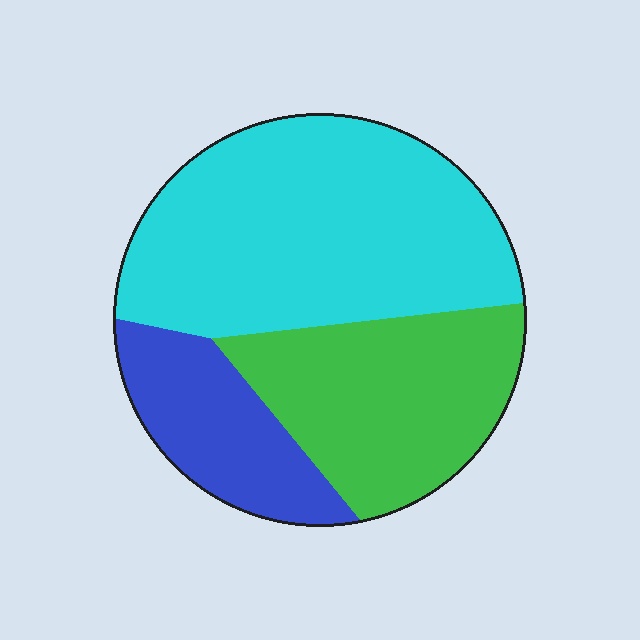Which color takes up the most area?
Cyan, at roughly 50%.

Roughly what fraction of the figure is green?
Green takes up between a quarter and a half of the figure.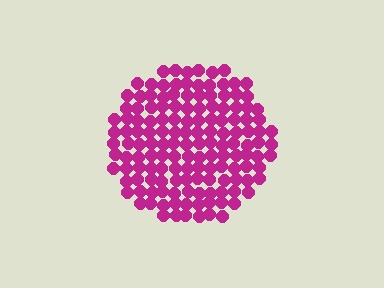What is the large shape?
The large shape is a circle.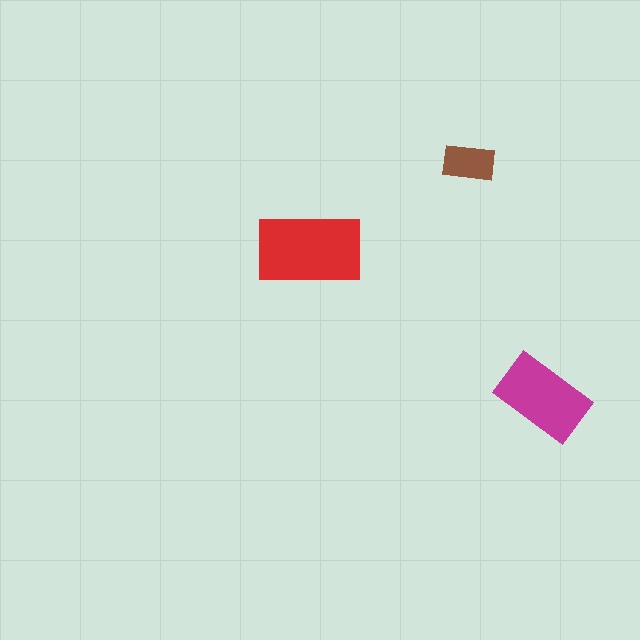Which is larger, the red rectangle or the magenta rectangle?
The red one.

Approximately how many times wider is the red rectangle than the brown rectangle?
About 2 times wider.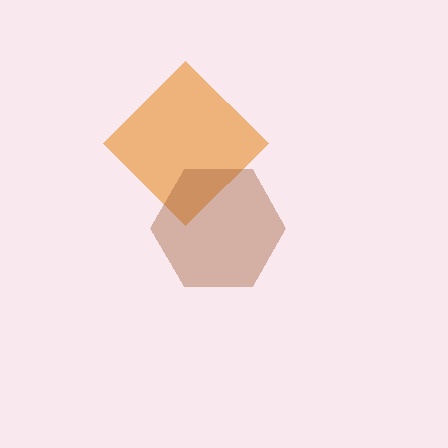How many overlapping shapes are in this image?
There are 2 overlapping shapes in the image.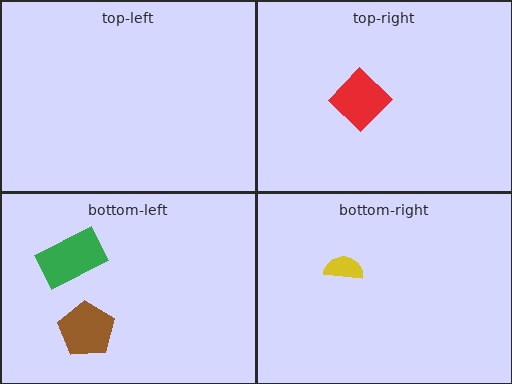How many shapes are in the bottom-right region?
1.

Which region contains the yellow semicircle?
The bottom-right region.